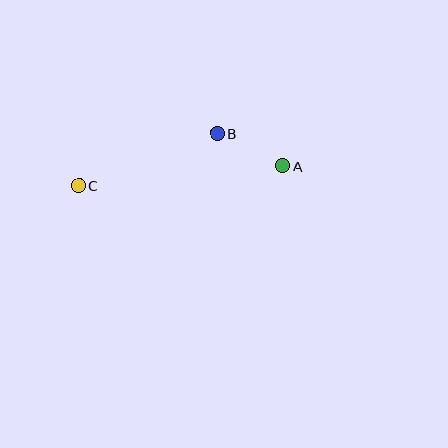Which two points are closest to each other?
Points A and B are closest to each other.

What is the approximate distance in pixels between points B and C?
The distance between B and C is approximately 148 pixels.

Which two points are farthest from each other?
Points A and C are farthest from each other.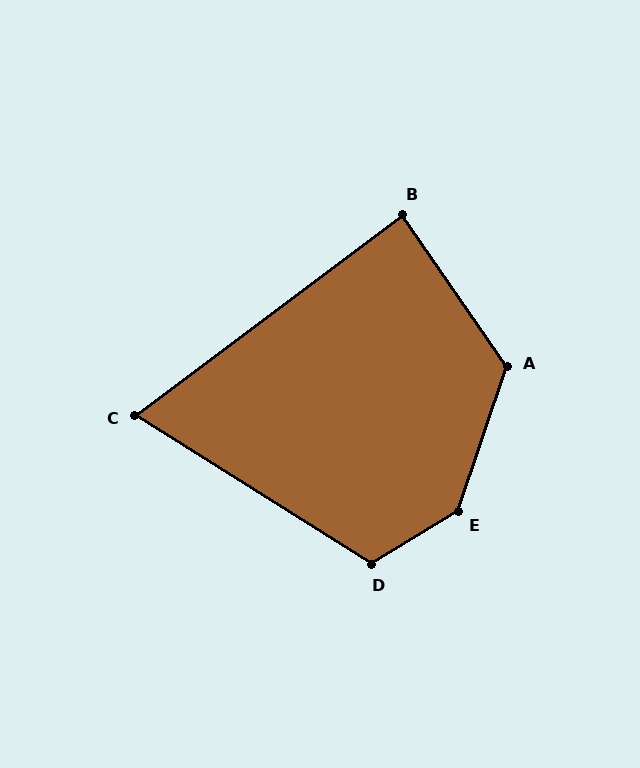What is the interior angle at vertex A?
Approximately 127 degrees (obtuse).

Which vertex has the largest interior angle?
E, at approximately 140 degrees.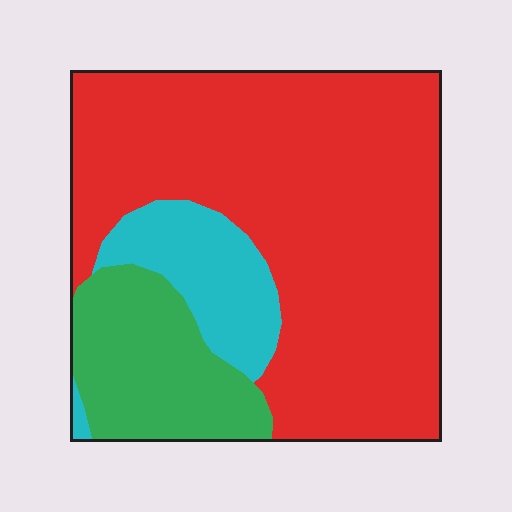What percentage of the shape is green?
Green takes up between a sixth and a third of the shape.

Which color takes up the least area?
Cyan, at roughly 15%.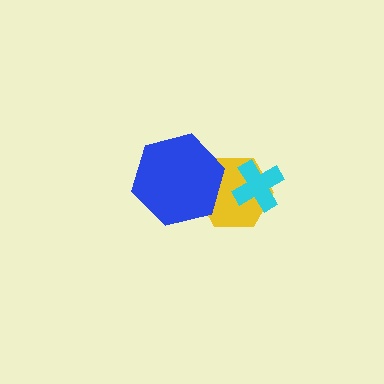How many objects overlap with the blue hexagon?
1 object overlaps with the blue hexagon.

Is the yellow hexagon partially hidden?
Yes, it is partially covered by another shape.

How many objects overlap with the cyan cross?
1 object overlaps with the cyan cross.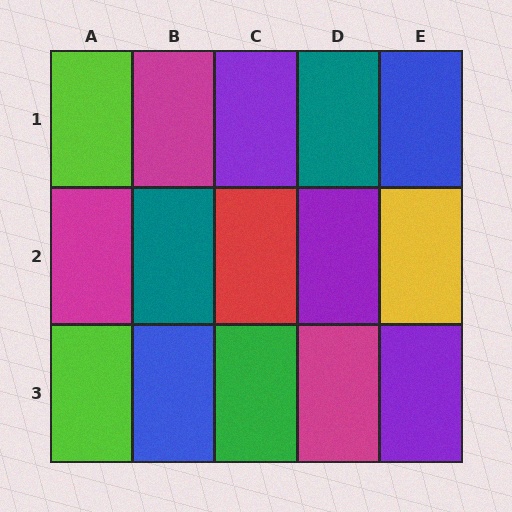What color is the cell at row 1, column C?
Purple.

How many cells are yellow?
1 cell is yellow.